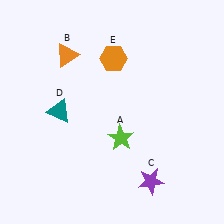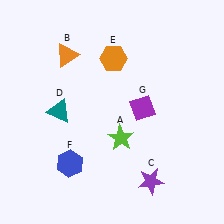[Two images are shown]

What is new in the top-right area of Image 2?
A purple diamond (G) was added in the top-right area of Image 2.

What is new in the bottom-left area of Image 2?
A blue hexagon (F) was added in the bottom-left area of Image 2.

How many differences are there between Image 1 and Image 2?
There are 2 differences between the two images.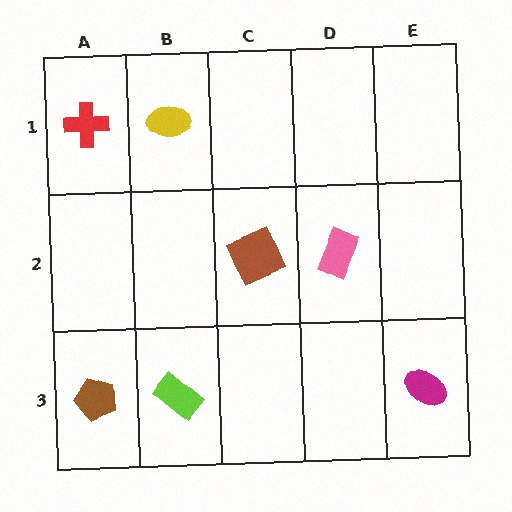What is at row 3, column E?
A magenta ellipse.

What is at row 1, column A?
A red cross.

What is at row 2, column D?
A pink rectangle.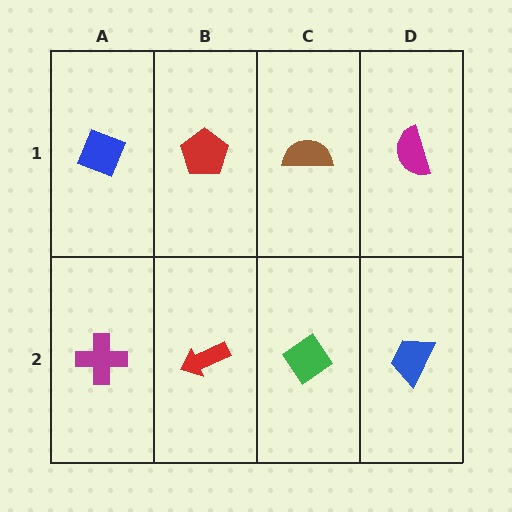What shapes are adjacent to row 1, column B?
A red arrow (row 2, column B), a blue diamond (row 1, column A), a brown semicircle (row 1, column C).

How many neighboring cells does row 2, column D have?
2.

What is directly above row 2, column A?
A blue diamond.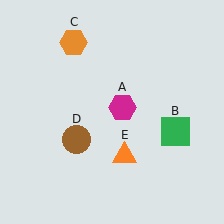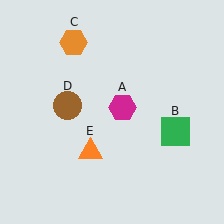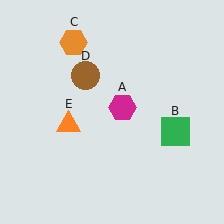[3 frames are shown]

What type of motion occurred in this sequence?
The brown circle (object D), orange triangle (object E) rotated clockwise around the center of the scene.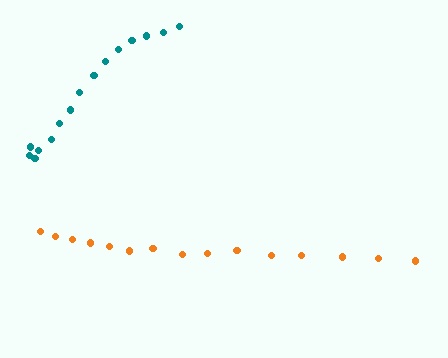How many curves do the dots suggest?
There are 2 distinct paths.